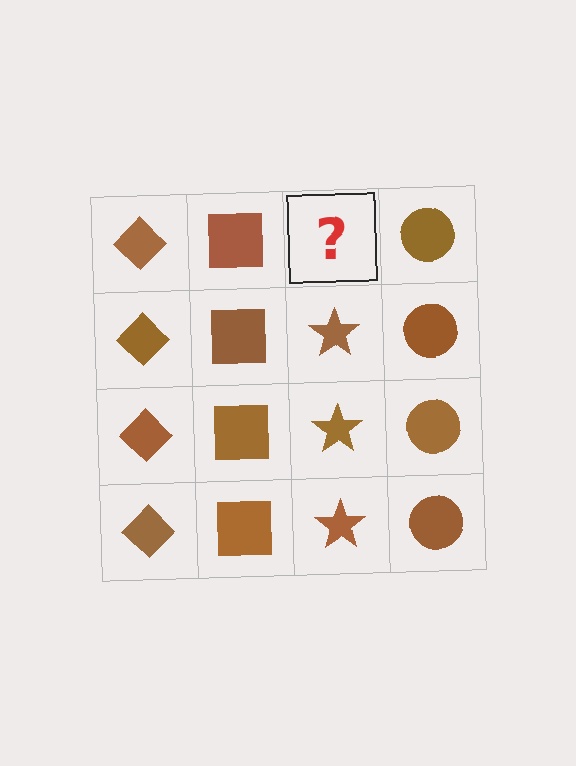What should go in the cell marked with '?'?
The missing cell should contain a brown star.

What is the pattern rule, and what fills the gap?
The rule is that each column has a consistent shape. The gap should be filled with a brown star.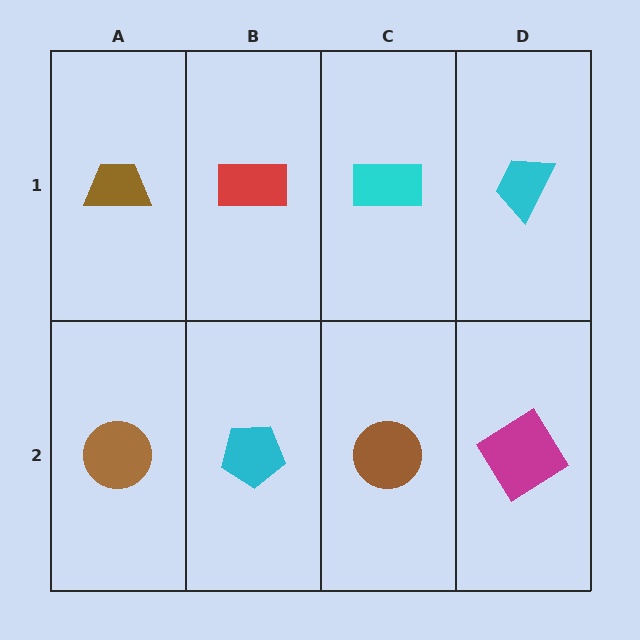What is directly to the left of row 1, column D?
A cyan rectangle.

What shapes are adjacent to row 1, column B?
A cyan pentagon (row 2, column B), a brown trapezoid (row 1, column A), a cyan rectangle (row 1, column C).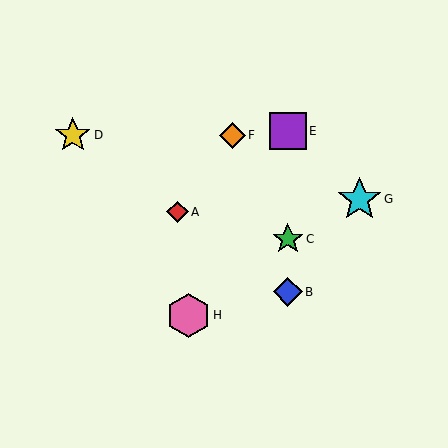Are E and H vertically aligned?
No, E is at x≈288 and H is at x≈188.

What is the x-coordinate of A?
Object A is at x≈177.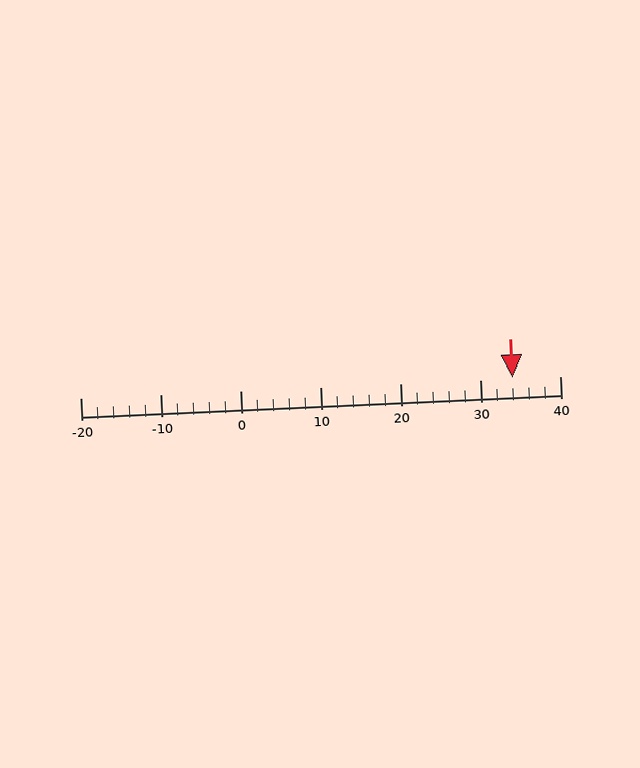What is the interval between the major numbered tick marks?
The major tick marks are spaced 10 units apart.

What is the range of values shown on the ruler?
The ruler shows values from -20 to 40.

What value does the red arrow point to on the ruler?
The red arrow points to approximately 34.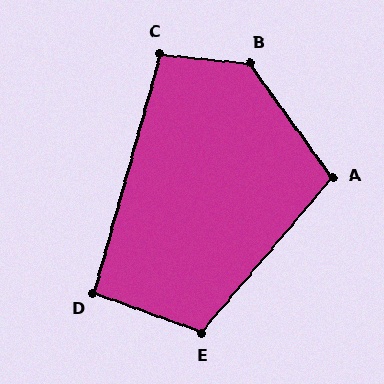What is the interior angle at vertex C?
Approximately 100 degrees (obtuse).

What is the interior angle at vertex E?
Approximately 110 degrees (obtuse).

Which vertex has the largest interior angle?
B, at approximately 131 degrees.